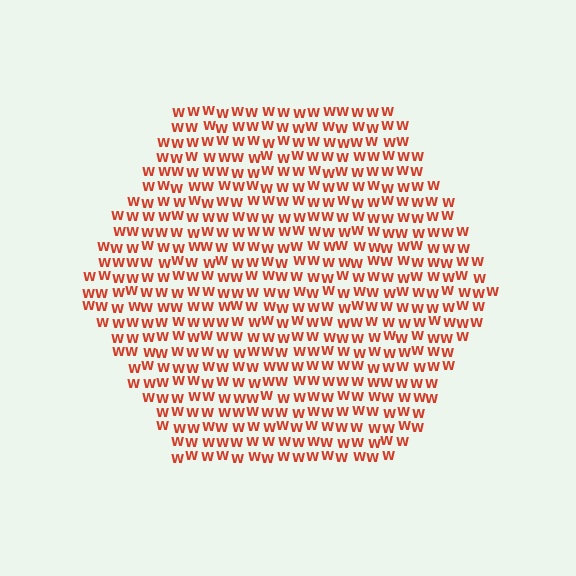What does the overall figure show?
The overall figure shows a hexagon.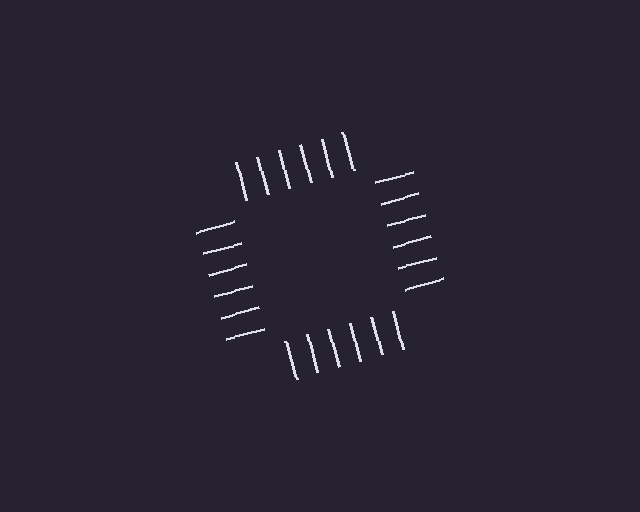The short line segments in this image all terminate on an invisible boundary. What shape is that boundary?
An illusory square — the line segments terminate on its edges but no continuous stroke is drawn.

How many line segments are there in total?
24 — 6 along each of the 4 edges.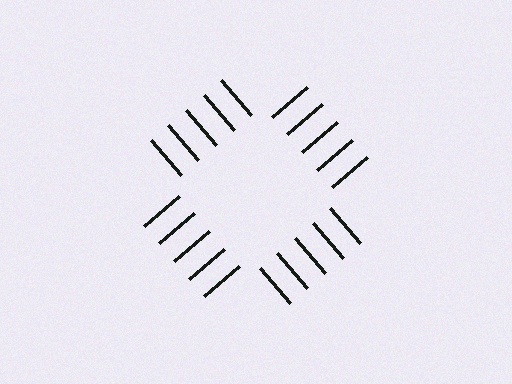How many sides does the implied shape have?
4 sides — the line-ends trace a square.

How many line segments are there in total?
20 — 5 along each of the 4 edges.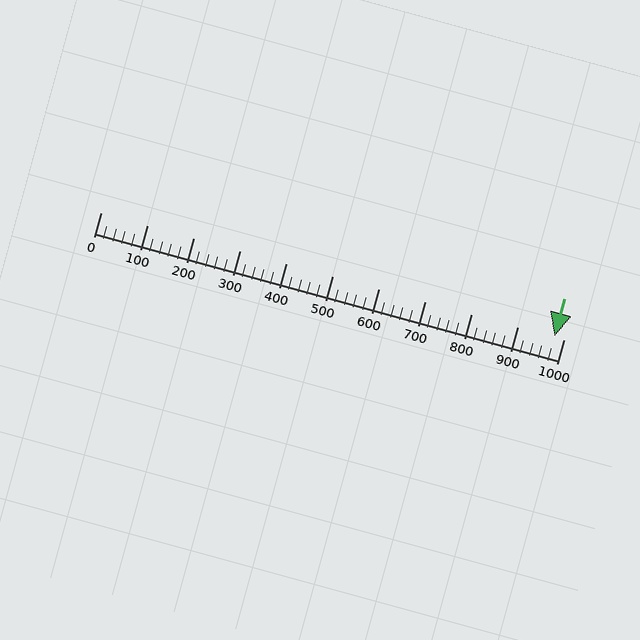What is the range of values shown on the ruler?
The ruler shows values from 0 to 1000.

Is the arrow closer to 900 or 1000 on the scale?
The arrow is closer to 1000.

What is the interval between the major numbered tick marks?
The major tick marks are spaced 100 units apart.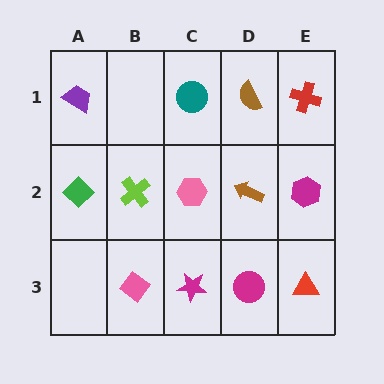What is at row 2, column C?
A pink hexagon.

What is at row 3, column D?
A magenta circle.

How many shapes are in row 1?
4 shapes.